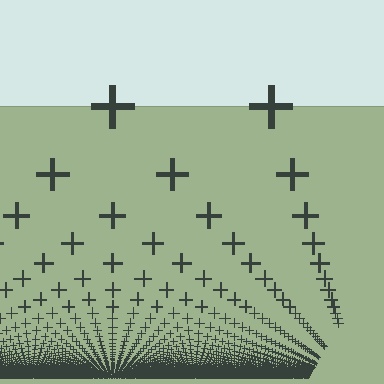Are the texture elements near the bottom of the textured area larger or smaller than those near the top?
Smaller. The gradient is inverted — elements near the bottom are smaller and denser.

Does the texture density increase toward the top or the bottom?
Density increases toward the bottom.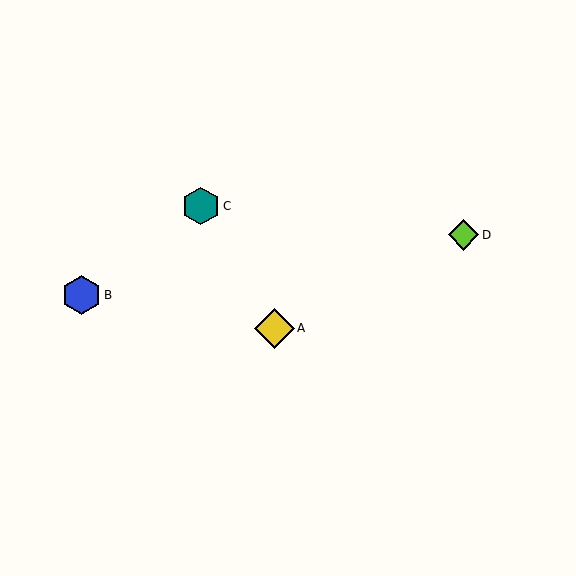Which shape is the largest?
The blue hexagon (labeled B) is the largest.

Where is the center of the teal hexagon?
The center of the teal hexagon is at (201, 206).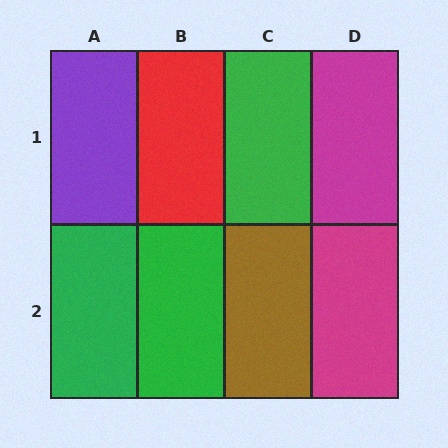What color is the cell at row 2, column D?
Magenta.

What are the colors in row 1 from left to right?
Purple, red, green, magenta.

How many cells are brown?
1 cell is brown.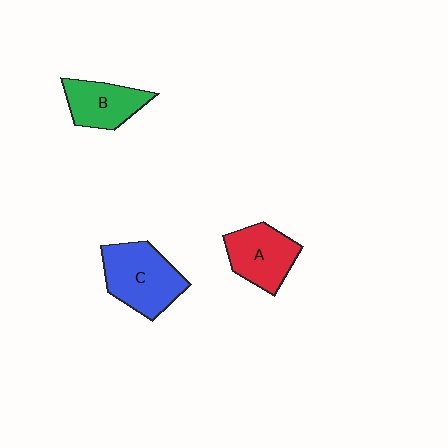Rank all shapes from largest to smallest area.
From largest to smallest: C (blue), A (red), B (green).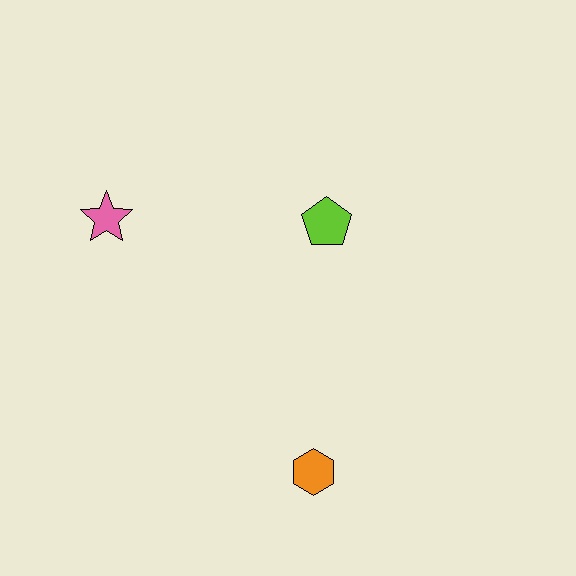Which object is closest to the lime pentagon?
The pink star is closest to the lime pentagon.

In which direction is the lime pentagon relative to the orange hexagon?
The lime pentagon is above the orange hexagon.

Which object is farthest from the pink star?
The orange hexagon is farthest from the pink star.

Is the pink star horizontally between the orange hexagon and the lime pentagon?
No